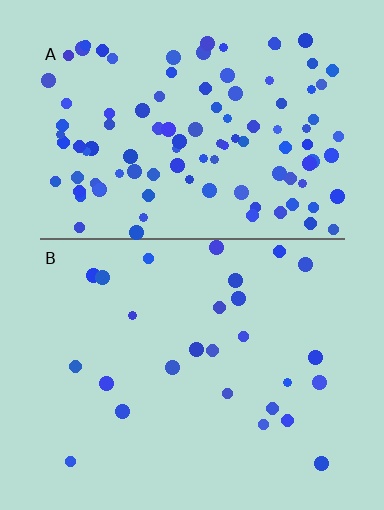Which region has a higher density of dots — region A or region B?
A (the top).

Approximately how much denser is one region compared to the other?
Approximately 3.9× — region A over region B.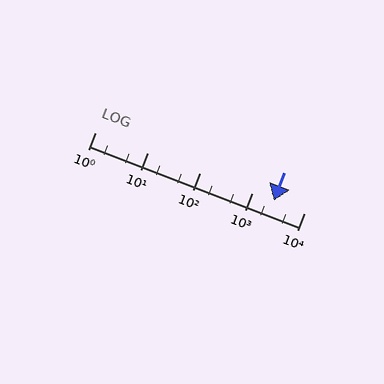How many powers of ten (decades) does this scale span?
The scale spans 4 decades, from 1 to 10000.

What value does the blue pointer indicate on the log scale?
The pointer indicates approximately 2600.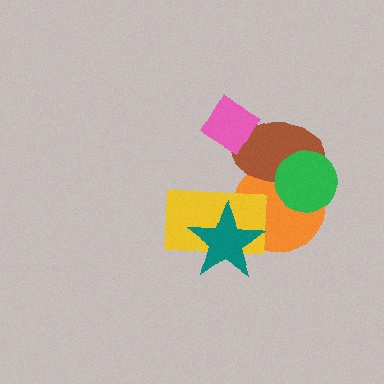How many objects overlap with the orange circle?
4 objects overlap with the orange circle.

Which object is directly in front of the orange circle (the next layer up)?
The brown ellipse is directly in front of the orange circle.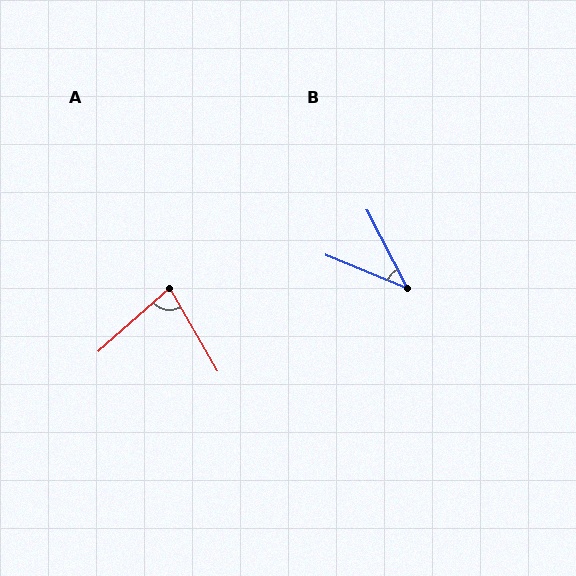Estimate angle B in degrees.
Approximately 41 degrees.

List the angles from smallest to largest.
B (41°), A (78°).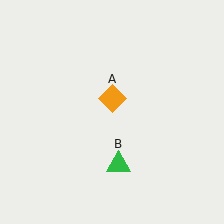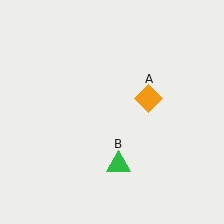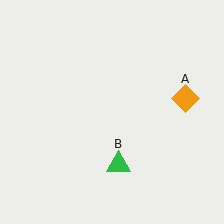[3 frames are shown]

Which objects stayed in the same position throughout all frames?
Green triangle (object B) remained stationary.